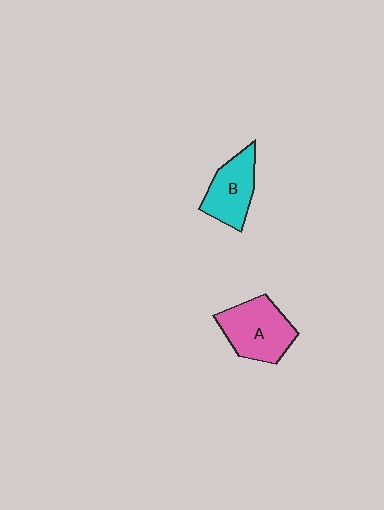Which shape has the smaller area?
Shape B (cyan).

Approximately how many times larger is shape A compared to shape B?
Approximately 1.2 times.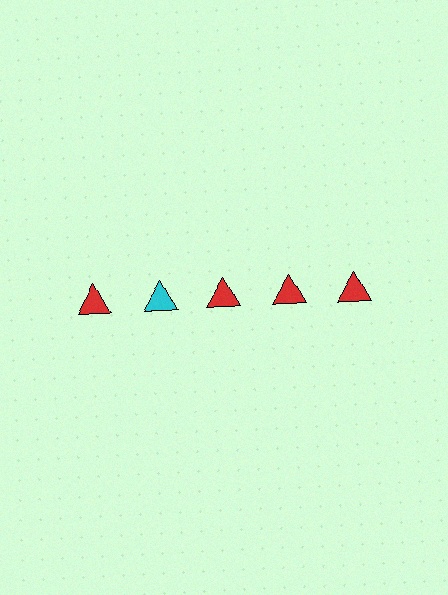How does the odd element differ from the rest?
It has a different color: cyan instead of red.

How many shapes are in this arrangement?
There are 5 shapes arranged in a grid pattern.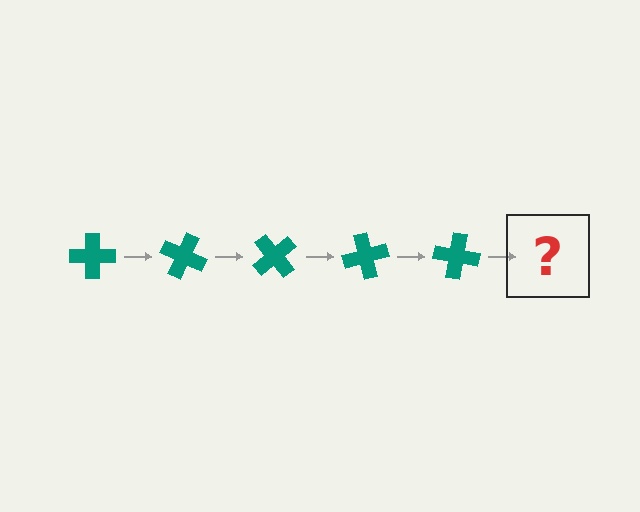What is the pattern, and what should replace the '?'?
The pattern is that the cross rotates 25 degrees each step. The '?' should be a teal cross rotated 125 degrees.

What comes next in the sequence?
The next element should be a teal cross rotated 125 degrees.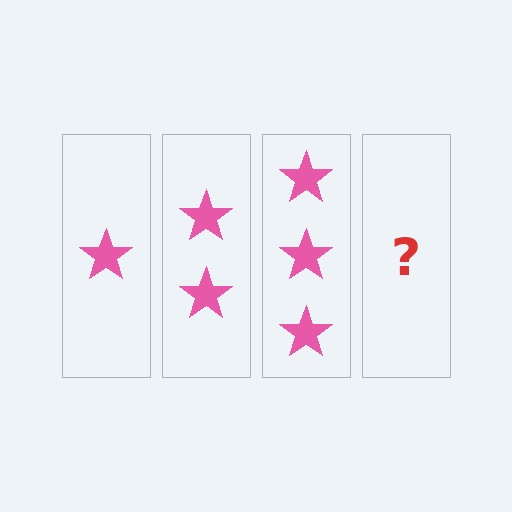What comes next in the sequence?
The next element should be 4 stars.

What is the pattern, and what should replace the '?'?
The pattern is that each step adds one more star. The '?' should be 4 stars.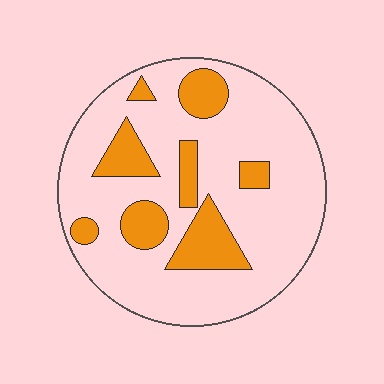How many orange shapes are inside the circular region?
8.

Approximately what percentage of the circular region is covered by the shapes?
Approximately 20%.